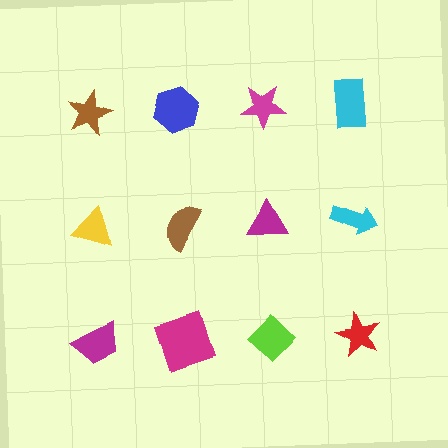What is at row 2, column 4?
A cyan arrow.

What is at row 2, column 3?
A magenta triangle.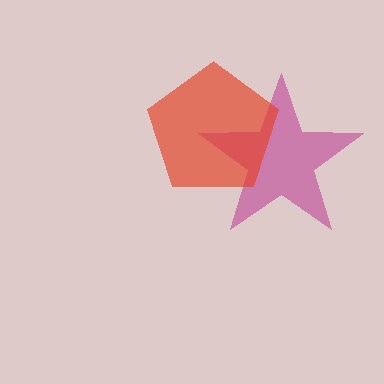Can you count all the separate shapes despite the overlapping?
Yes, there are 2 separate shapes.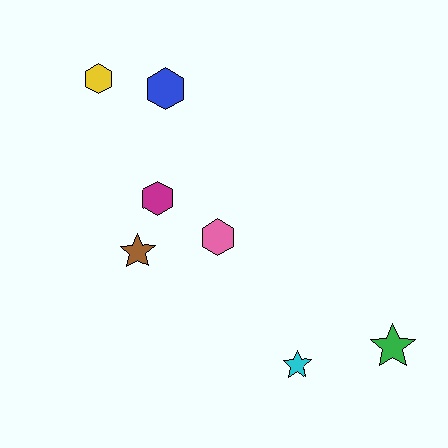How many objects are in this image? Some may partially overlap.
There are 7 objects.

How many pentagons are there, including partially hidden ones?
There are no pentagons.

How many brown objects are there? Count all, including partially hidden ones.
There is 1 brown object.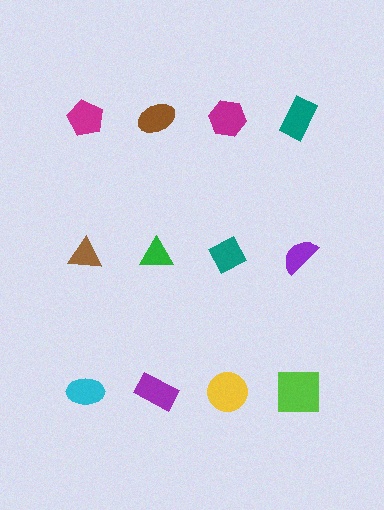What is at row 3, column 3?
A yellow circle.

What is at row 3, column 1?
A cyan ellipse.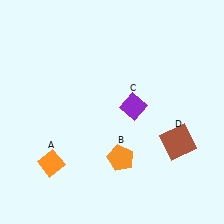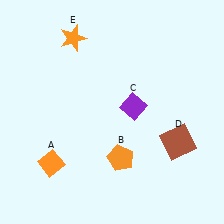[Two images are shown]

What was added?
An orange star (E) was added in Image 2.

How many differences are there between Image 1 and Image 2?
There is 1 difference between the two images.